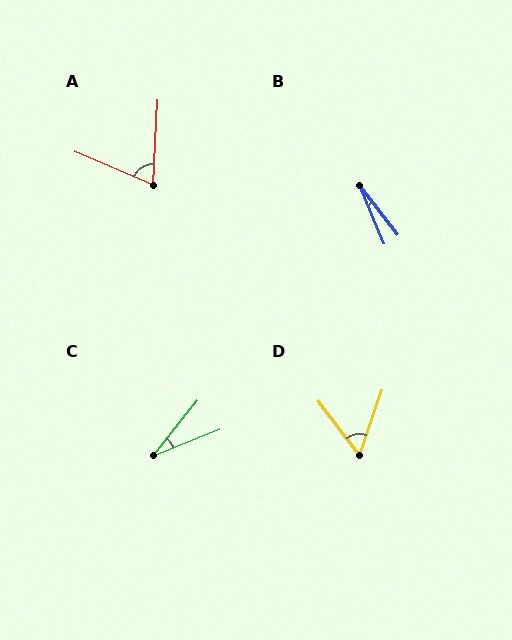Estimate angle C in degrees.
Approximately 30 degrees.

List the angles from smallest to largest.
B (15°), C (30°), D (57°), A (70°).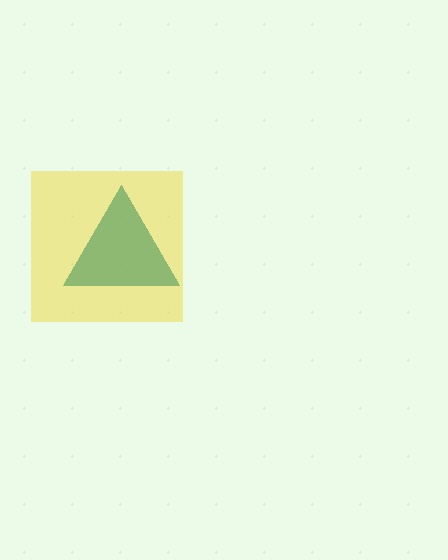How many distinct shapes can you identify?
There are 2 distinct shapes: a teal triangle, a yellow square.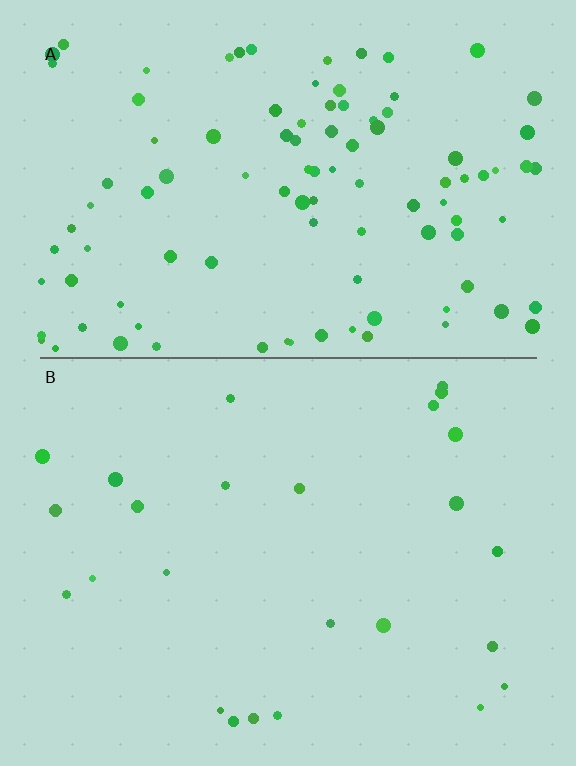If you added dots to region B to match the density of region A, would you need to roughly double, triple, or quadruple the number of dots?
Approximately quadruple.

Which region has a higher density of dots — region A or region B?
A (the top).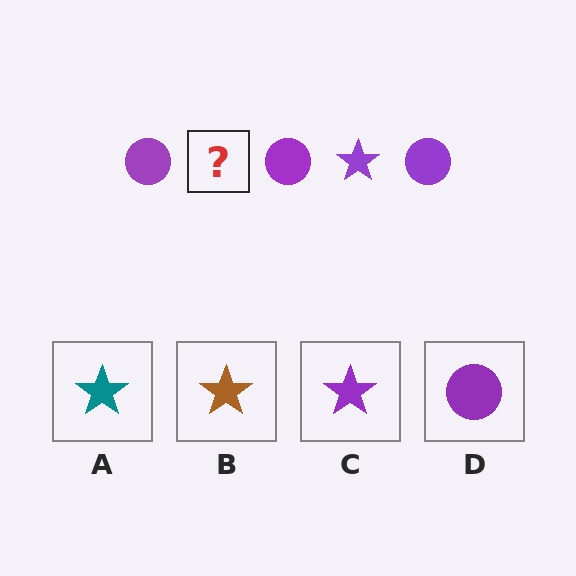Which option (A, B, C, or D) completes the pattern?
C.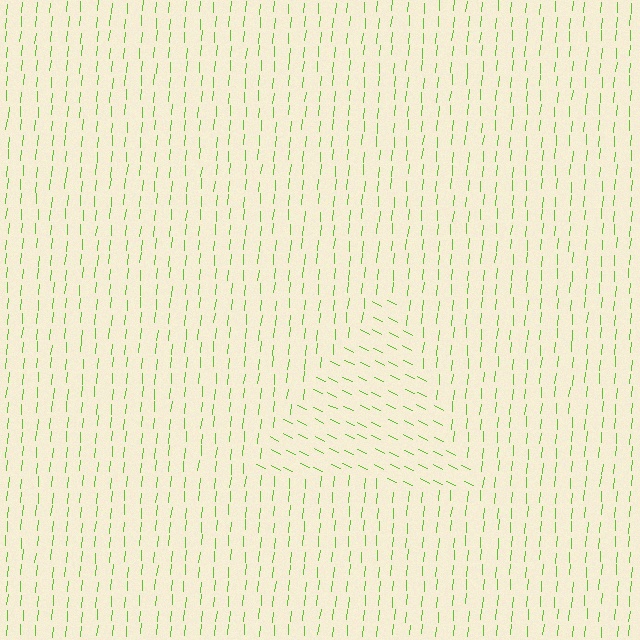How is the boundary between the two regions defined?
The boundary is defined purely by a change in line orientation (approximately 69 degrees difference). All lines are the same color and thickness.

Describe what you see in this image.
The image is filled with small lime line segments. A triangle region in the image has lines oriented differently from the surrounding lines, creating a visible texture boundary.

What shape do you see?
I see a triangle.